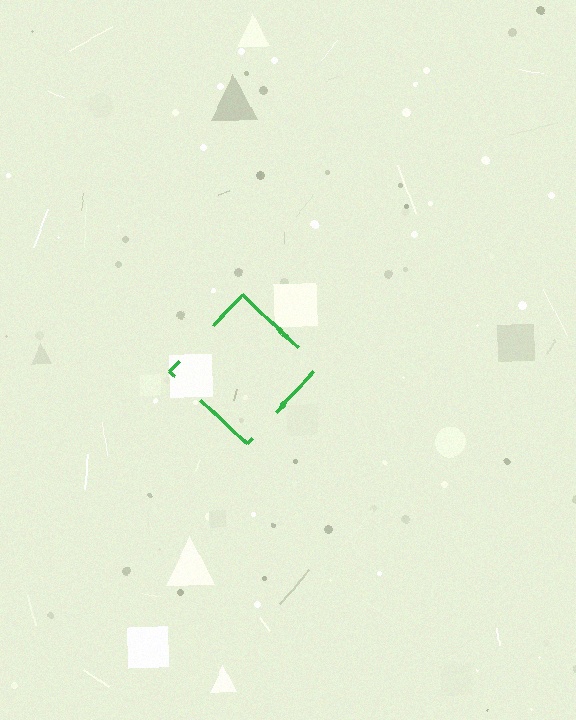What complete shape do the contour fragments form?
The contour fragments form a diamond.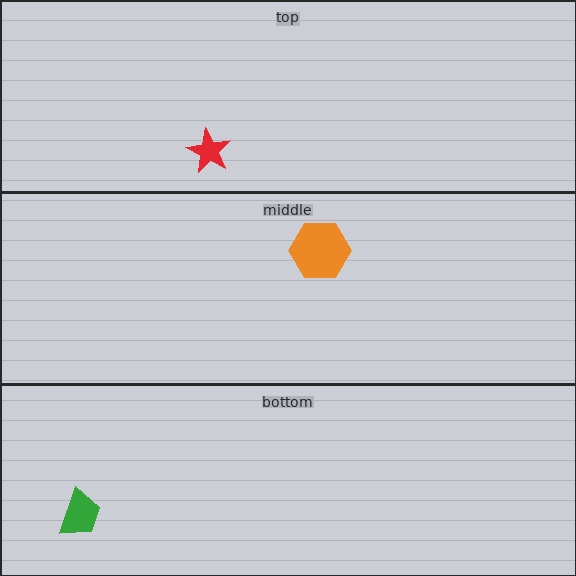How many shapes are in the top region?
1.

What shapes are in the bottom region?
The green trapezoid.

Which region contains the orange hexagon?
The middle region.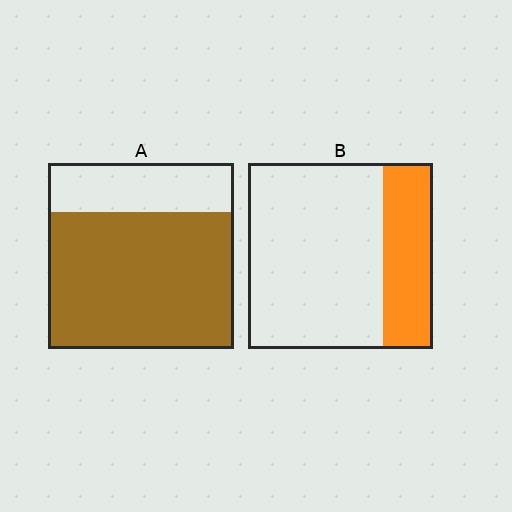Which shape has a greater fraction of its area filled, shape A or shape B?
Shape A.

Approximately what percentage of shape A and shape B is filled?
A is approximately 75% and B is approximately 25%.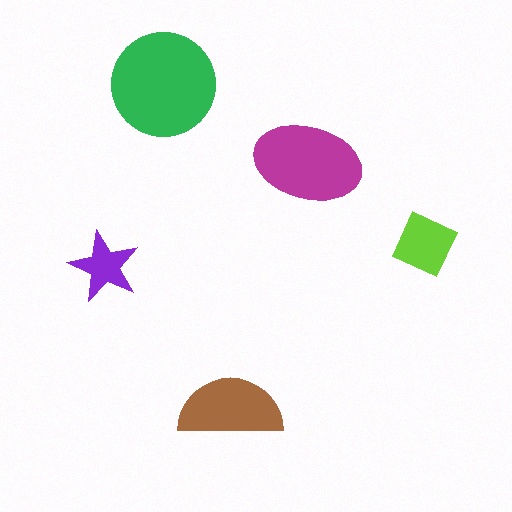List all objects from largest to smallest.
The green circle, the magenta ellipse, the brown semicircle, the lime diamond, the purple star.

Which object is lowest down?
The brown semicircle is bottommost.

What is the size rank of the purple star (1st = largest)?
5th.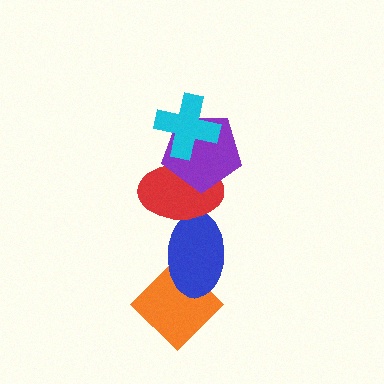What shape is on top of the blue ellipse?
The red ellipse is on top of the blue ellipse.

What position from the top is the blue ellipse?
The blue ellipse is 4th from the top.